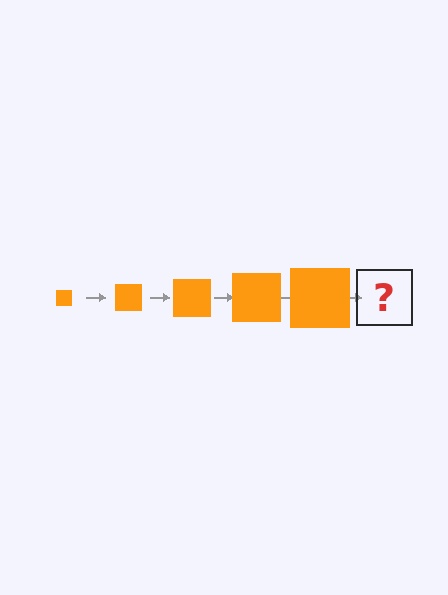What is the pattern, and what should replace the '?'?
The pattern is that the square gets progressively larger each step. The '?' should be an orange square, larger than the previous one.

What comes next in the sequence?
The next element should be an orange square, larger than the previous one.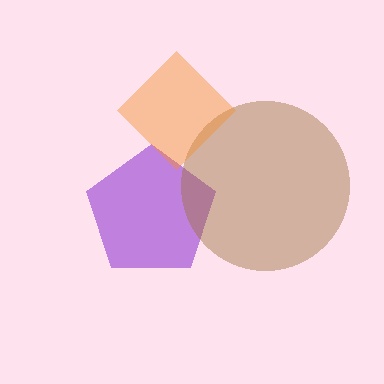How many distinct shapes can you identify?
There are 3 distinct shapes: a purple pentagon, a brown circle, an orange diamond.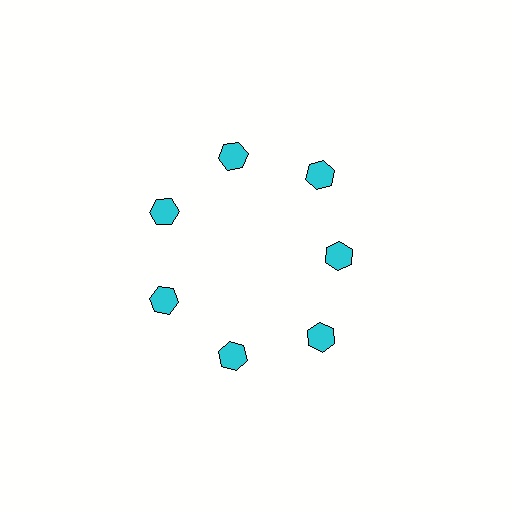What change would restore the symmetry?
The symmetry would be restored by moving it outward, back onto the ring so that all 7 hexagons sit at equal angles and equal distance from the center.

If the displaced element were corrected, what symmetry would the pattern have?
It would have 7-fold rotational symmetry — the pattern would map onto itself every 51 degrees.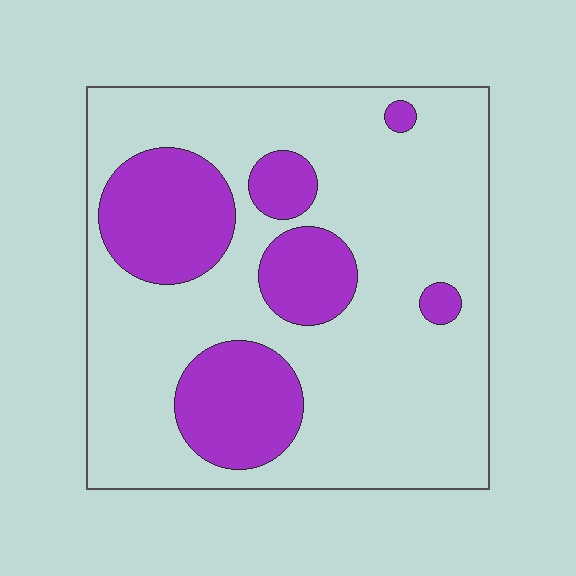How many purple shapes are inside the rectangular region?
6.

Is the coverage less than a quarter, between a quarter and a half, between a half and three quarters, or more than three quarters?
Between a quarter and a half.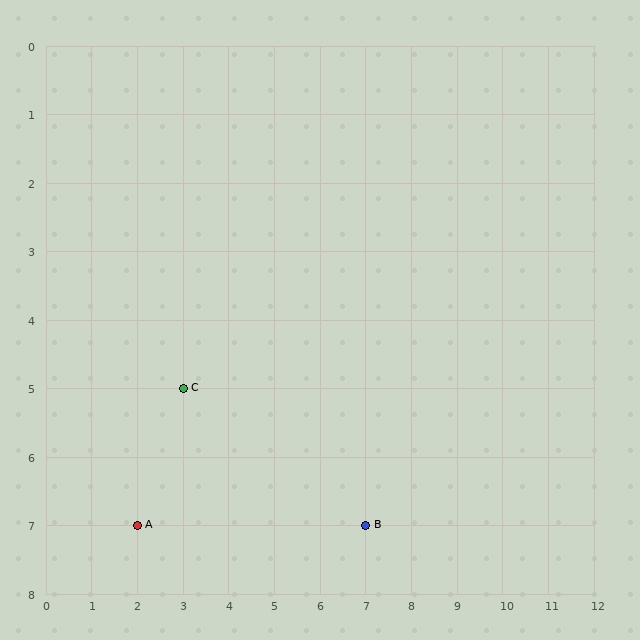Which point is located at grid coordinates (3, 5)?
Point C is at (3, 5).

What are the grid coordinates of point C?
Point C is at grid coordinates (3, 5).